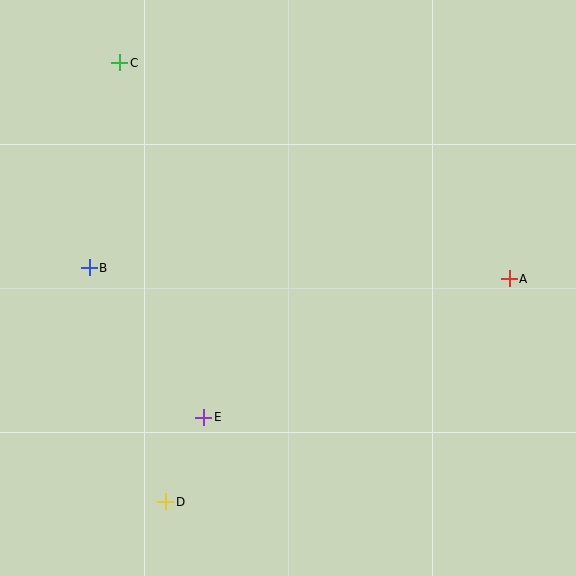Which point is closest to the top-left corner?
Point C is closest to the top-left corner.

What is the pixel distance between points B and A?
The distance between B and A is 420 pixels.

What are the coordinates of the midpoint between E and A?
The midpoint between E and A is at (356, 348).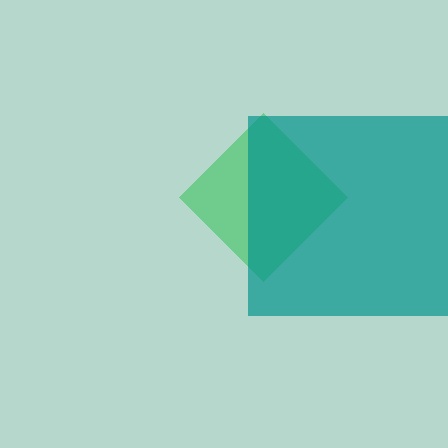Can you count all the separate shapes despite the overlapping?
Yes, there are 2 separate shapes.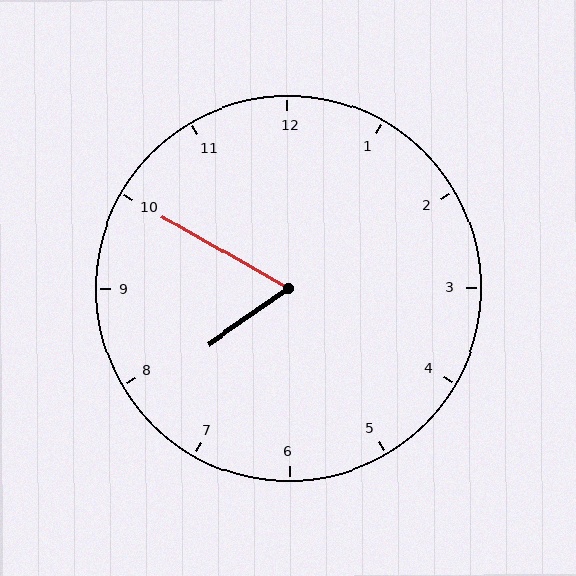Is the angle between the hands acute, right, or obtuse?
It is acute.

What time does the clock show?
7:50.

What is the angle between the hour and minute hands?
Approximately 65 degrees.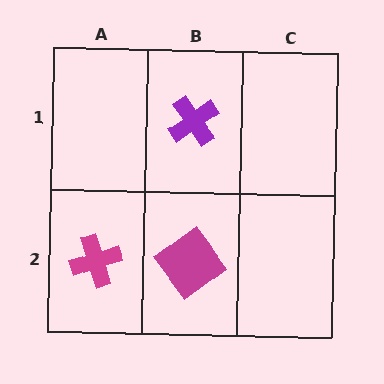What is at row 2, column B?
A magenta diamond.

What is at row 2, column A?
A magenta cross.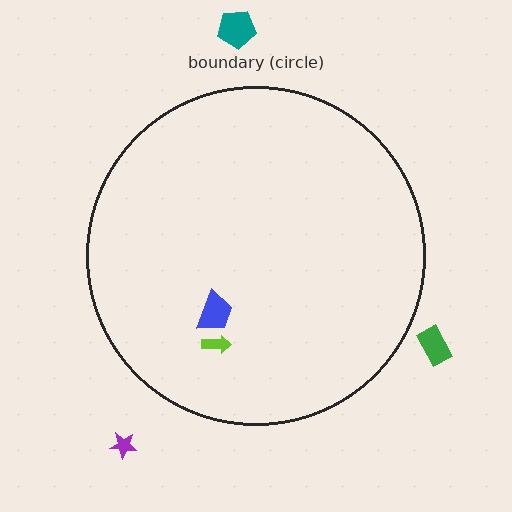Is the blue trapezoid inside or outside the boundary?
Inside.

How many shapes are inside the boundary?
2 inside, 3 outside.